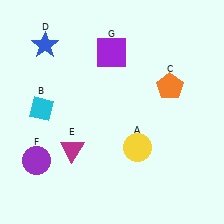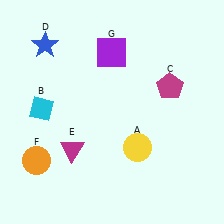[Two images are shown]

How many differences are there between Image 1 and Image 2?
There are 2 differences between the two images.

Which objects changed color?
C changed from orange to magenta. F changed from purple to orange.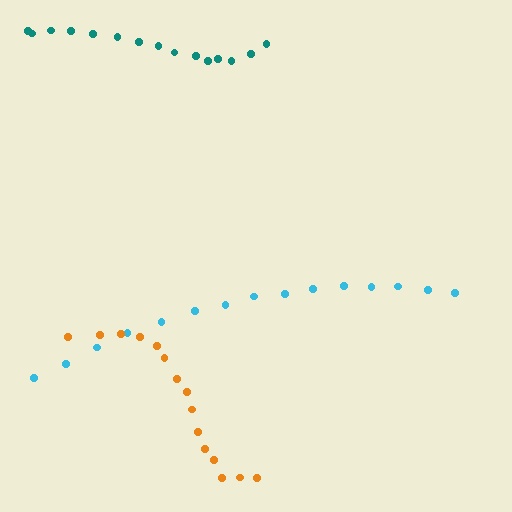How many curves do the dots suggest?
There are 3 distinct paths.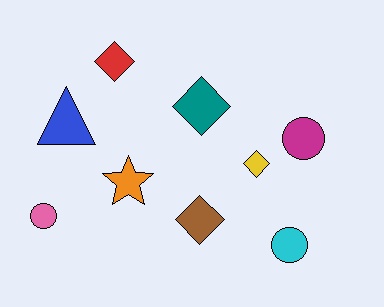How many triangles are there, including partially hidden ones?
There is 1 triangle.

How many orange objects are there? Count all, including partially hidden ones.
There is 1 orange object.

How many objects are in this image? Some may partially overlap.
There are 9 objects.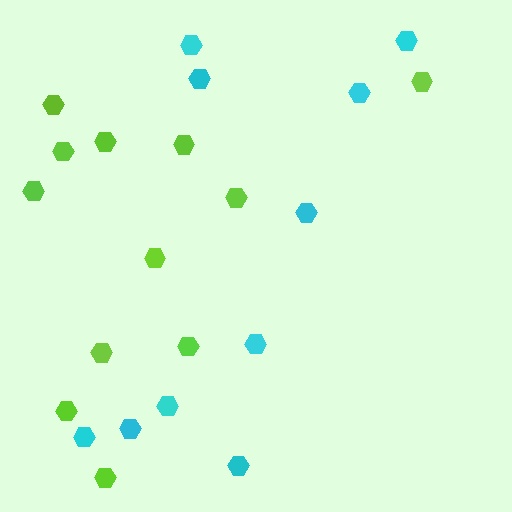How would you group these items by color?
There are 2 groups: one group of cyan hexagons (10) and one group of lime hexagons (12).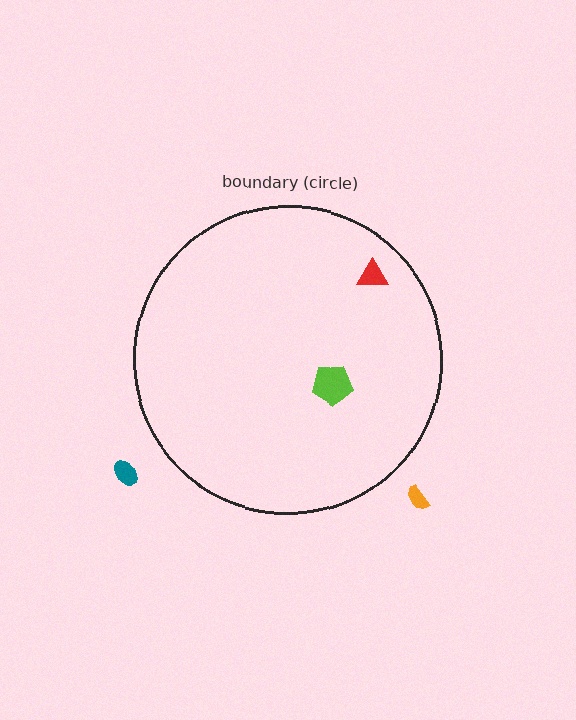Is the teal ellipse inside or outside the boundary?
Outside.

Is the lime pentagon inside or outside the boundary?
Inside.